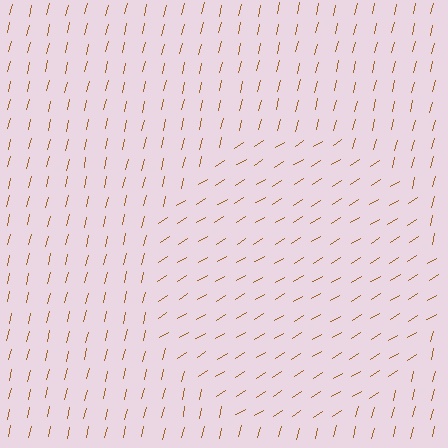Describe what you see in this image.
The image is filled with small brown line segments. A circle region in the image has lines oriented differently from the surrounding lines, creating a visible texture boundary.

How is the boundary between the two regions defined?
The boundary is defined purely by a change in line orientation (approximately 45 degrees difference). All lines are the same color and thickness.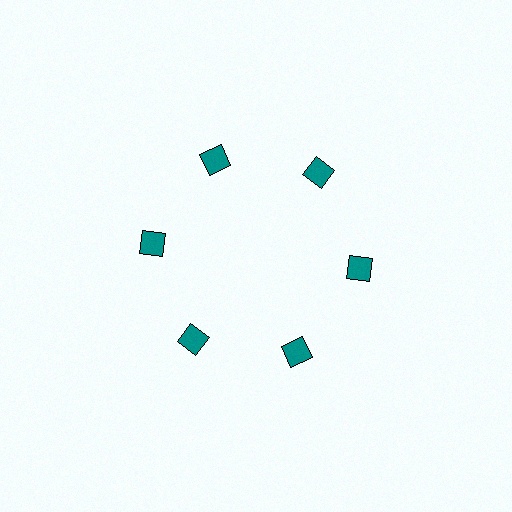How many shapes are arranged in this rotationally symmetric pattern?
There are 6 shapes, arranged in 6 groups of 1.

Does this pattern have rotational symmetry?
Yes, this pattern has 6-fold rotational symmetry. It looks the same after rotating 60 degrees around the center.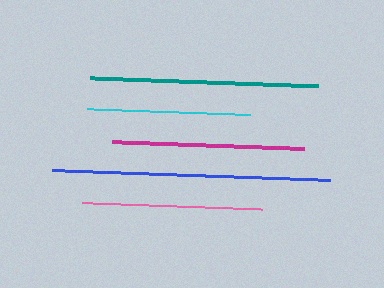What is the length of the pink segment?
The pink segment is approximately 180 pixels long.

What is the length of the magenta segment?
The magenta segment is approximately 192 pixels long.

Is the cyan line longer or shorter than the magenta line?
The magenta line is longer than the cyan line.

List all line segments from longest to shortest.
From longest to shortest: blue, teal, magenta, pink, cyan.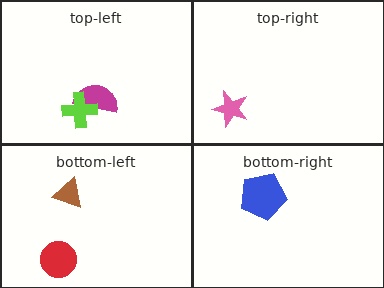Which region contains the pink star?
The top-right region.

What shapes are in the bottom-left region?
The brown triangle, the red circle.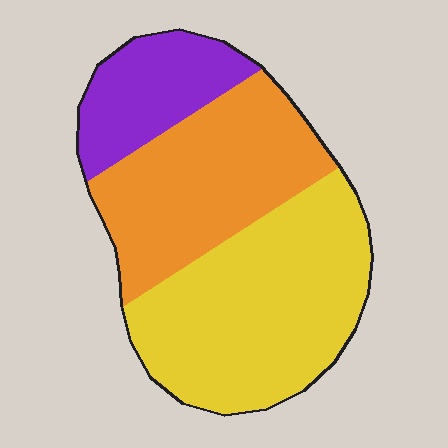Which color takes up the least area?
Purple, at roughly 20%.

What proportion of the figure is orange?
Orange covers 35% of the figure.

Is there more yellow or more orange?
Yellow.